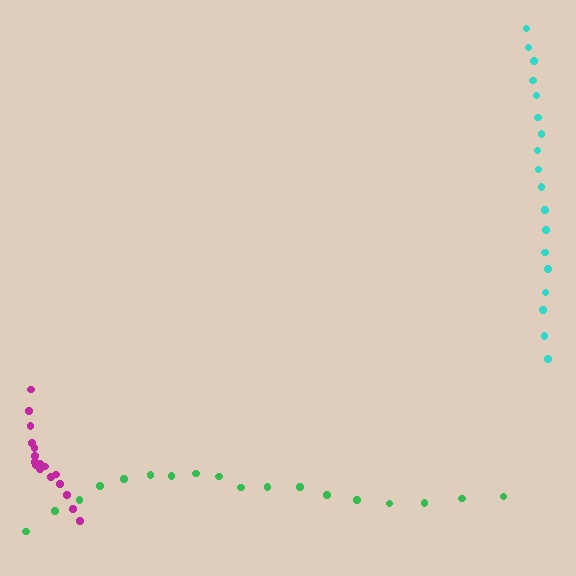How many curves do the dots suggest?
There are 3 distinct paths.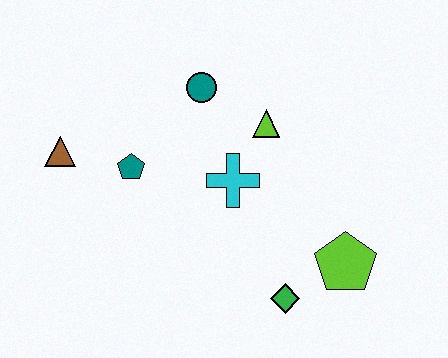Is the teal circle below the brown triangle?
No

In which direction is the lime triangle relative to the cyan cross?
The lime triangle is above the cyan cross.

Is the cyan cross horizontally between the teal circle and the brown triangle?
No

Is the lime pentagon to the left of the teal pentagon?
No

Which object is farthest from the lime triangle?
The brown triangle is farthest from the lime triangle.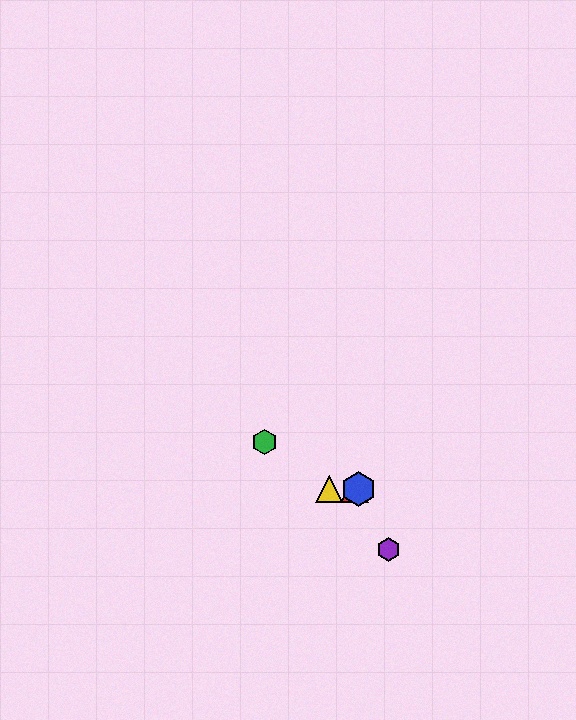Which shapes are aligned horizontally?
The red triangle, the blue hexagon, the yellow triangle are aligned horizontally.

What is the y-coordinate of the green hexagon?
The green hexagon is at y≈442.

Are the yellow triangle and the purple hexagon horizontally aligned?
No, the yellow triangle is at y≈489 and the purple hexagon is at y≈550.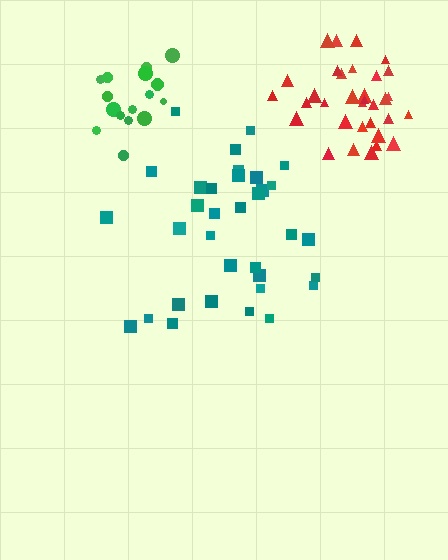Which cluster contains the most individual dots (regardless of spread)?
Teal (34).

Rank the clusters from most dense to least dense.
red, green, teal.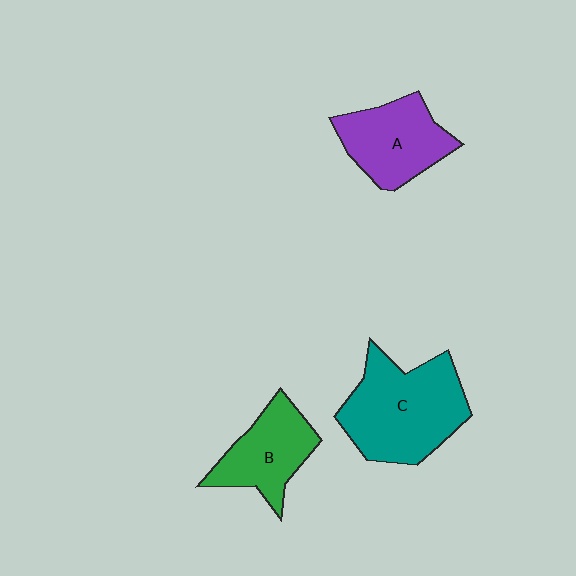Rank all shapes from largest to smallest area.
From largest to smallest: C (teal), A (purple), B (green).